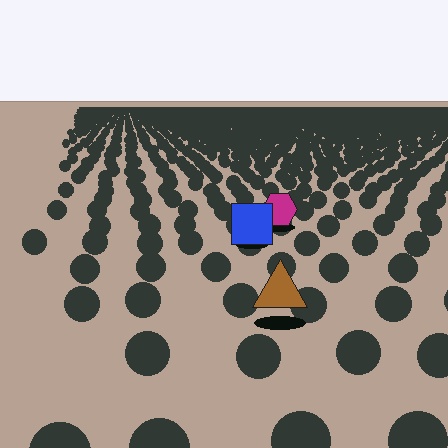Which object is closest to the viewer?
The brown triangle is closest. The texture marks near it are larger and more spread out.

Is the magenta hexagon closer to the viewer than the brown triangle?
No. The brown triangle is closer — you can tell from the texture gradient: the ground texture is coarser near it.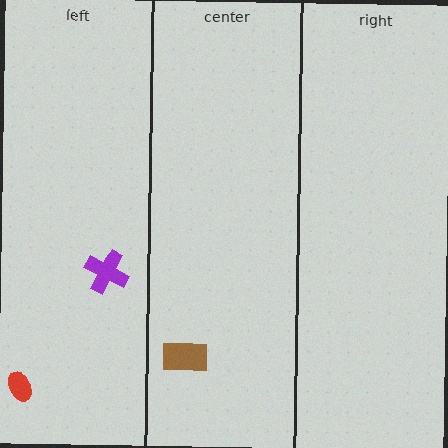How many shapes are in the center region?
1.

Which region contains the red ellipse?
The left region.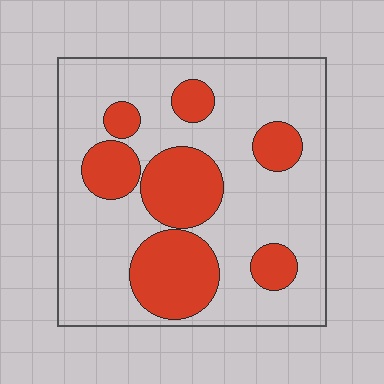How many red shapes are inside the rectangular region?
7.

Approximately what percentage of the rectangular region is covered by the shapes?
Approximately 30%.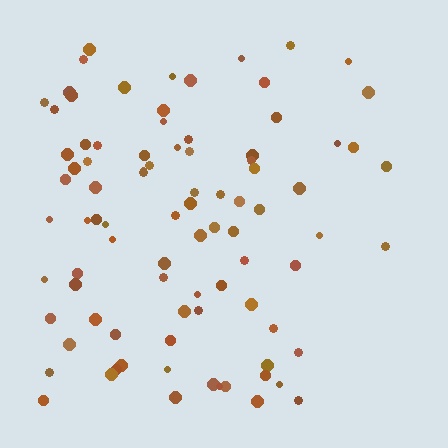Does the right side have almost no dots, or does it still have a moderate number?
Still a moderate number, just noticeably fewer than the left.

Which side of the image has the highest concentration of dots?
The left.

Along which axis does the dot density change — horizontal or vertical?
Horizontal.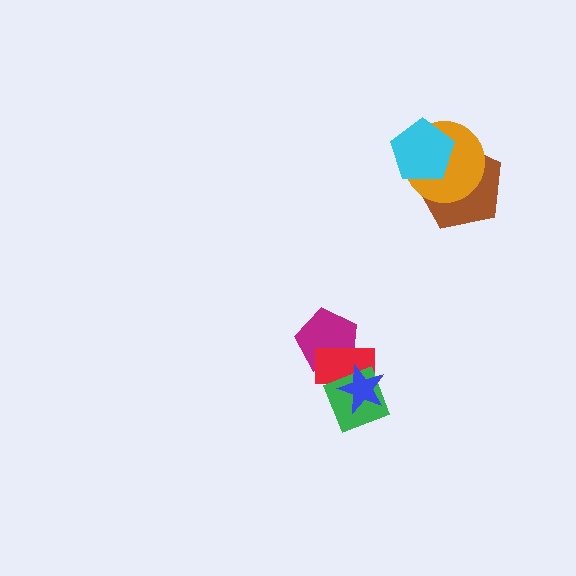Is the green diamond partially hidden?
Yes, it is partially covered by another shape.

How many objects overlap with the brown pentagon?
2 objects overlap with the brown pentagon.